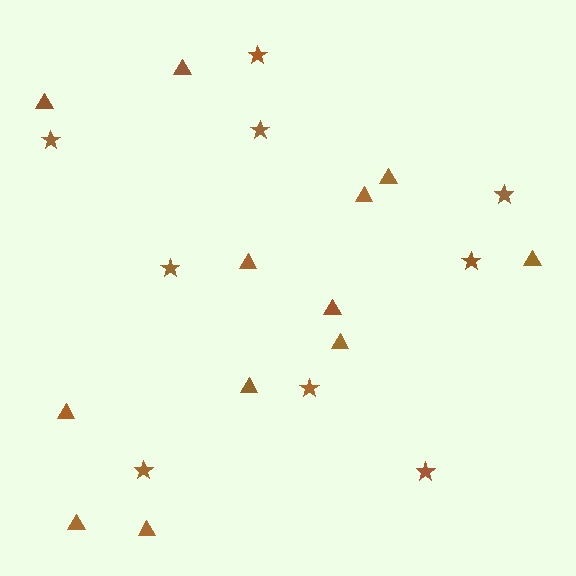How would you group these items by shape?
There are 2 groups: one group of stars (9) and one group of triangles (12).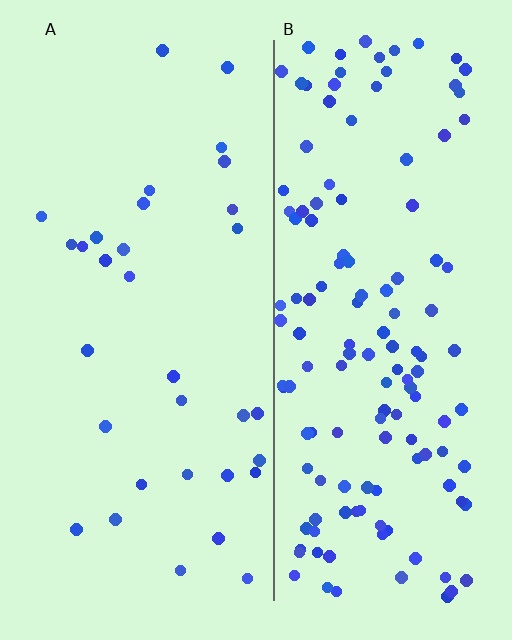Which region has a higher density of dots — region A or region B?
B (the right).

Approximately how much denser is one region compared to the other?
Approximately 4.3× — region B over region A.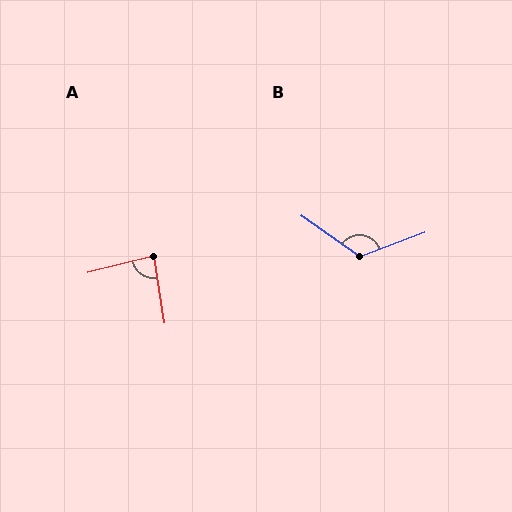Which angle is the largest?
B, at approximately 124 degrees.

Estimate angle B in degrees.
Approximately 124 degrees.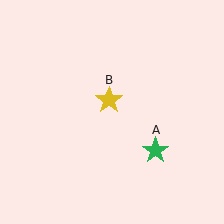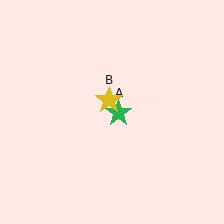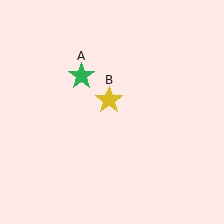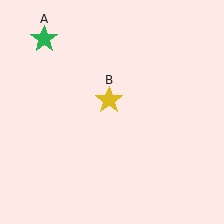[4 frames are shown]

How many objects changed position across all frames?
1 object changed position: green star (object A).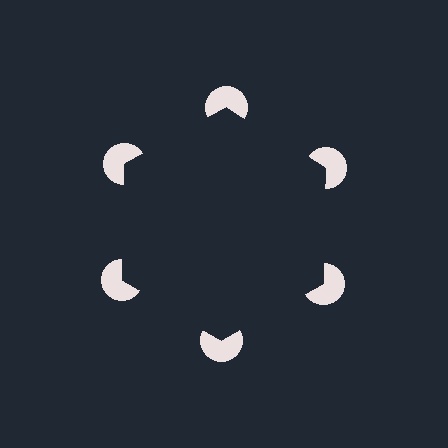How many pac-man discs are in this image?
There are 6 — one at each vertex of the illusory hexagon.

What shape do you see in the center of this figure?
An illusory hexagon — its edges are inferred from the aligned wedge cuts in the pac-man discs, not physically drawn.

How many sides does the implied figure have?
6 sides.